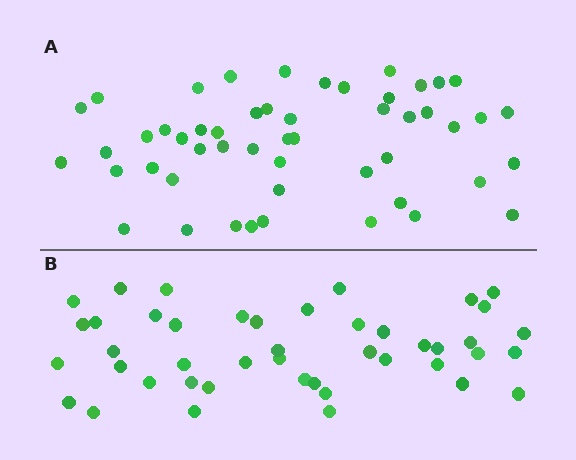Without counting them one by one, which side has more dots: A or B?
Region A (the top region) has more dots.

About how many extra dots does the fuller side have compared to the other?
Region A has roughly 8 or so more dots than region B.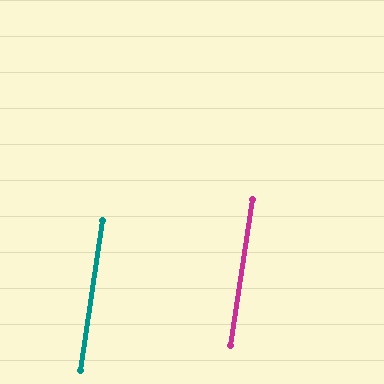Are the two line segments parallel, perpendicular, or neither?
Parallel — their directions differ by only 0.1°.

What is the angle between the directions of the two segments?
Approximately 0 degrees.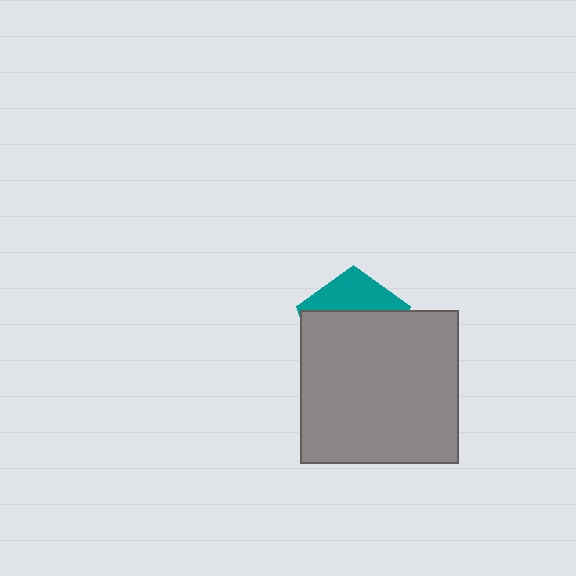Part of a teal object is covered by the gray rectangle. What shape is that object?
It is a pentagon.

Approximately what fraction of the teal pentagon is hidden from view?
Roughly 68% of the teal pentagon is hidden behind the gray rectangle.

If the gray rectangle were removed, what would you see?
You would see the complete teal pentagon.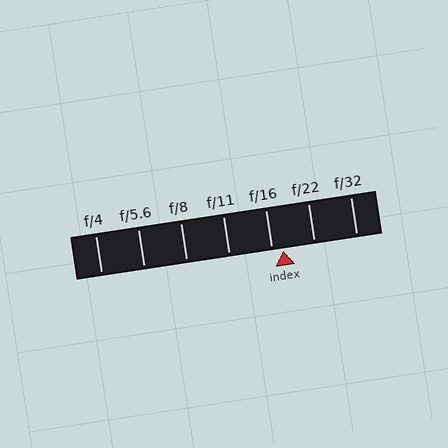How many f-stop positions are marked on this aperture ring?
There are 7 f-stop positions marked.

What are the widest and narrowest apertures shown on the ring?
The widest aperture shown is f/4 and the narrowest is f/32.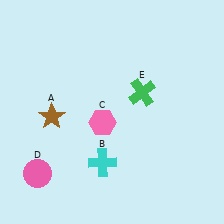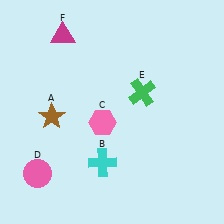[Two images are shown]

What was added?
A magenta triangle (F) was added in Image 2.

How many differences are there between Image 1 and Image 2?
There is 1 difference between the two images.